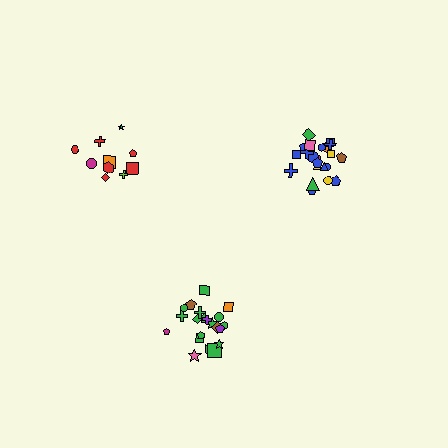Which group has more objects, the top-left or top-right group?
The top-right group.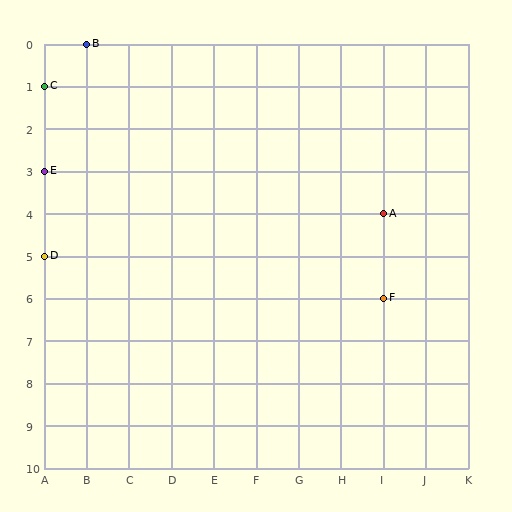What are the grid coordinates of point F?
Point F is at grid coordinates (I, 6).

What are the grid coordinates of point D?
Point D is at grid coordinates (A, 5).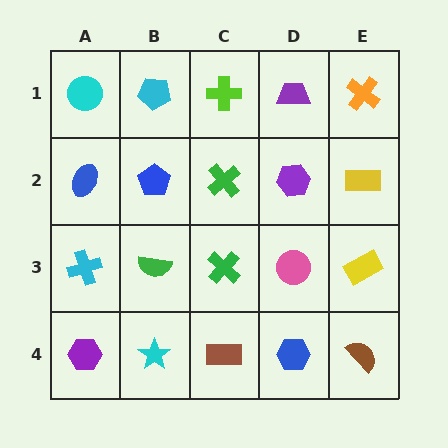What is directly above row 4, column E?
A yellow rectangle.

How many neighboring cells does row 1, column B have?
3.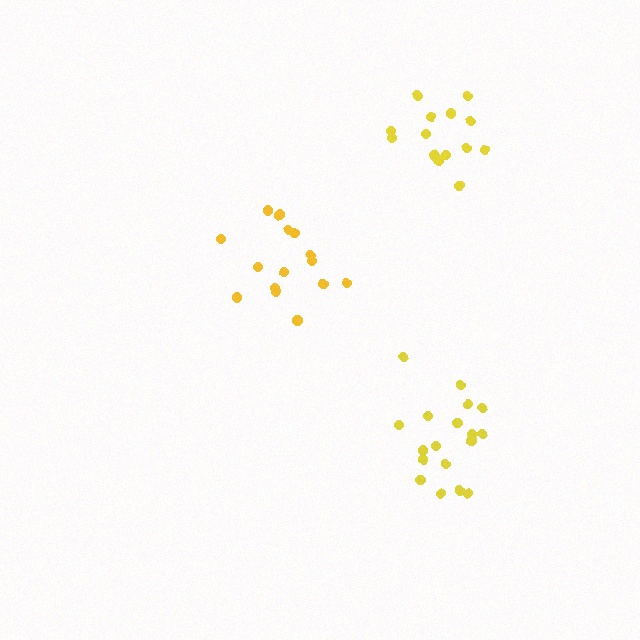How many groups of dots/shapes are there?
There are 3 groups.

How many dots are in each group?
Group 1: 15 dots, Group 2: 18 dots, Group 3: 15 dots (48 total).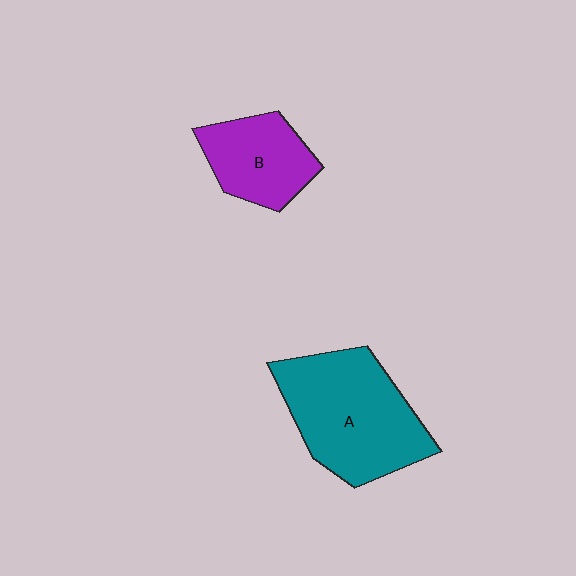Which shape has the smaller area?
Shape B (purple).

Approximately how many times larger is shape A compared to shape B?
Approximately 1.8 times.